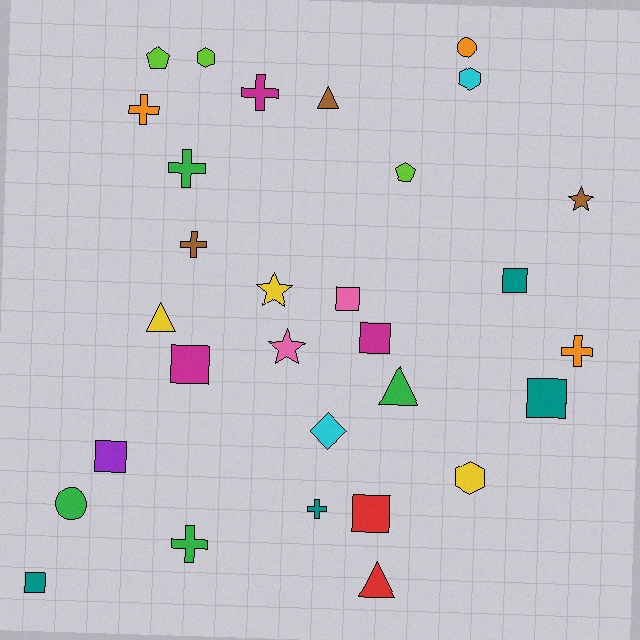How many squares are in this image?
There are 8 squares.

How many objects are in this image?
There are 30 objects.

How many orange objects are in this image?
There are 3 orange objects.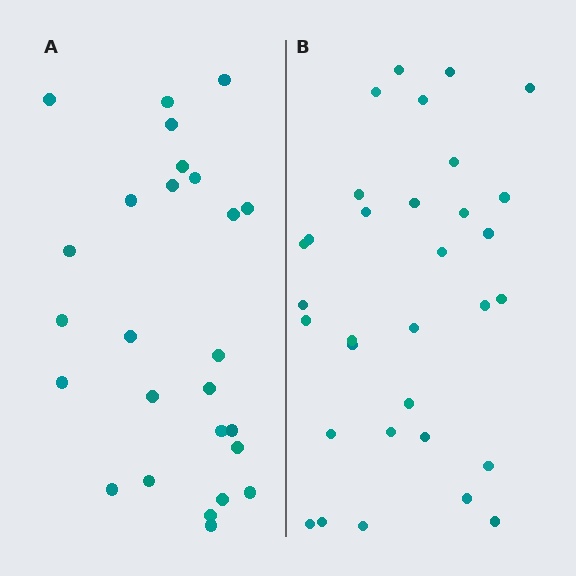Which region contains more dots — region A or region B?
Region B (the right region) has more dots.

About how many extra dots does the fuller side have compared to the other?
Region B has about 6 more dots than region A.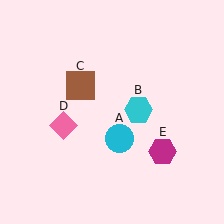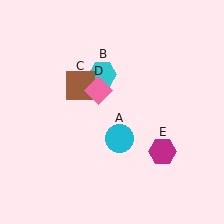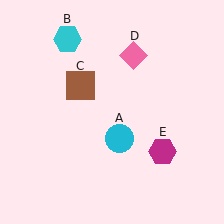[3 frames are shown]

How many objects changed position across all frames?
2 objects changed position: cyan hexagon (object B), pink diamond (object D).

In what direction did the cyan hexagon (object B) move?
The cyan hexagon (object B) moved up and to the left.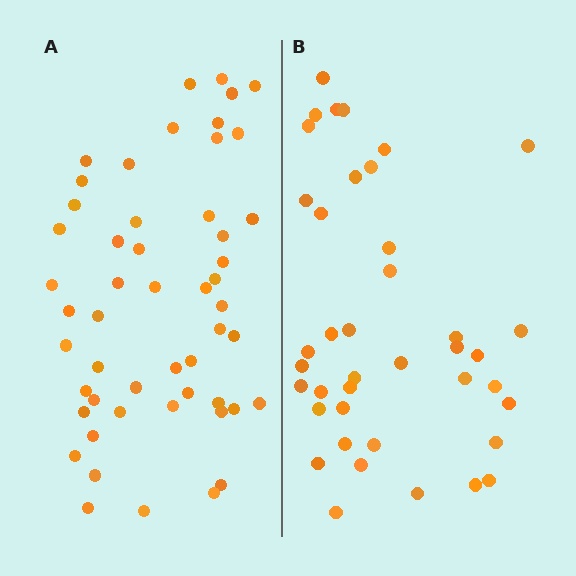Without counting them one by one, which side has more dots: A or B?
Region A (the left region) has more dots.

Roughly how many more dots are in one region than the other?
Region A has roughly 12 or so more dots than region B.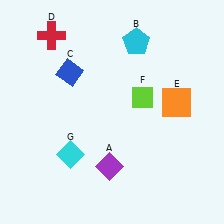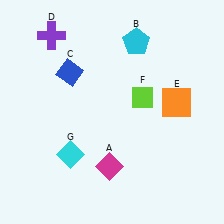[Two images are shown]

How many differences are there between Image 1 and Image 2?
There are 2 differences between the two images.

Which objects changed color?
A changed from purple to magenta. D changed from red to purple.